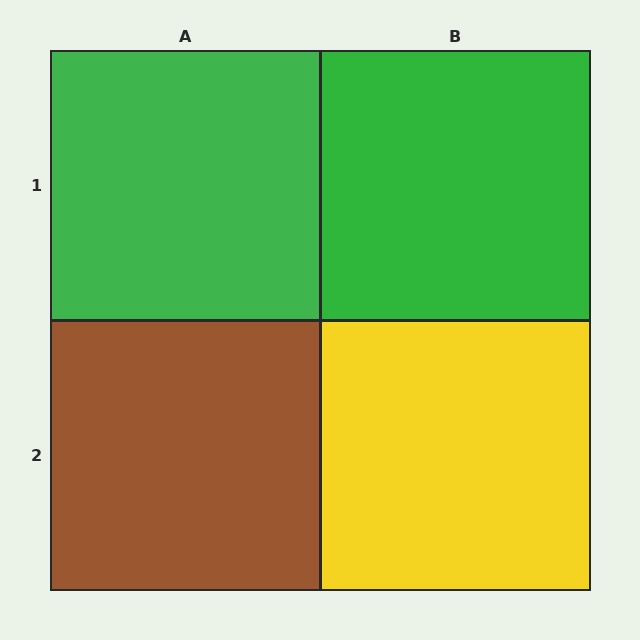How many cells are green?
2 cells are green.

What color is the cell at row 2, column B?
Yellow.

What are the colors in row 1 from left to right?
Green, green.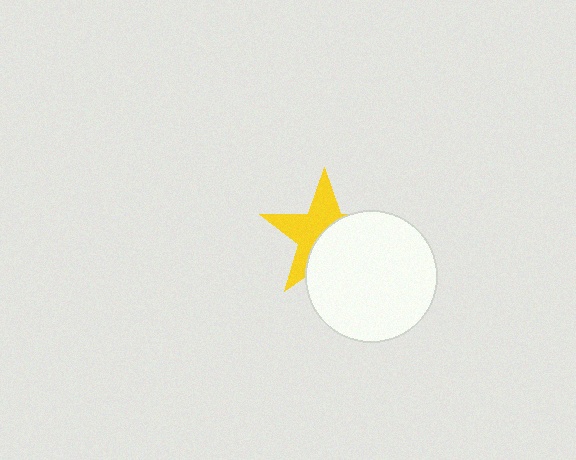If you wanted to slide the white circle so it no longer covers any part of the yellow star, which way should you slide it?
Slide it toward the lower-right — that is the most direct way to separate the two shapes.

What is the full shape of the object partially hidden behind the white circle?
The partially hidden object is a yellow star.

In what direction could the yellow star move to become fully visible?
The yellow star could move toward the upper-left. That would shift it out from behind the white circle entirely.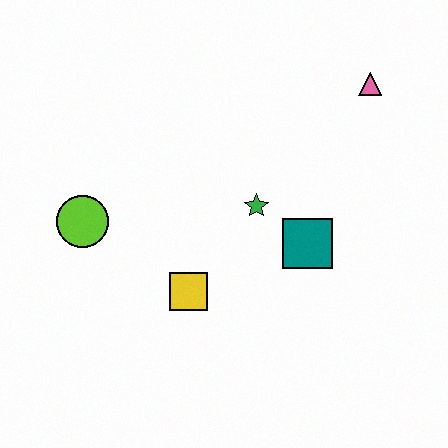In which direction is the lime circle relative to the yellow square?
The lime circle is to the left of the yellow square.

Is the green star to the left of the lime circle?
No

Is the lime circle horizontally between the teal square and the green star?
No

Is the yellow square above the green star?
No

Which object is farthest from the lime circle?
The pink triangle is farthest from the lime circle.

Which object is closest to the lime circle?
The yellow square is closest to the lime circle.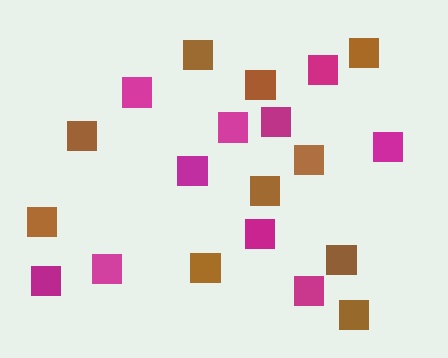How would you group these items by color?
There are 2 groups: one group of brown squares (10) and one group of magenta squares (10).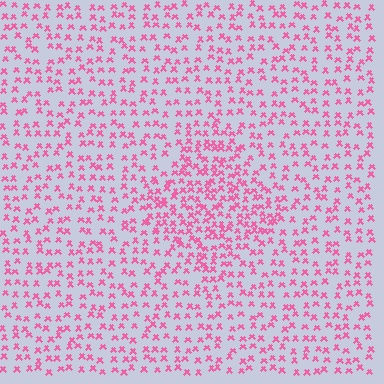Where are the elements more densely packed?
The elements are more densely packed inside the diamond boundary.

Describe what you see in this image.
The image contains small pink elements arranged at two different densities. A diamond-shaped region is visible where the elements are more densely packed than the surrounding area.